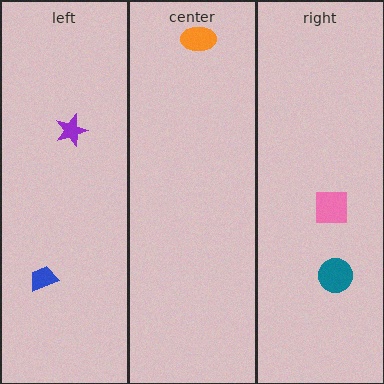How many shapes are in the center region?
1.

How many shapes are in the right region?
2.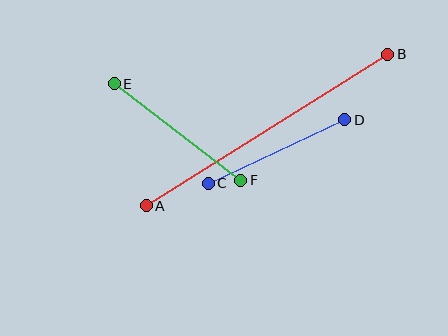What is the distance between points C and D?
The distance is approximately 150 pixels.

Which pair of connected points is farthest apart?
Points A and B are farthest apart.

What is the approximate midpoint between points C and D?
The midpoint is at approximately (277, 152) pixels.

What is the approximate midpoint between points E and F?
The midpoint is at approximately (178, 132) pixels.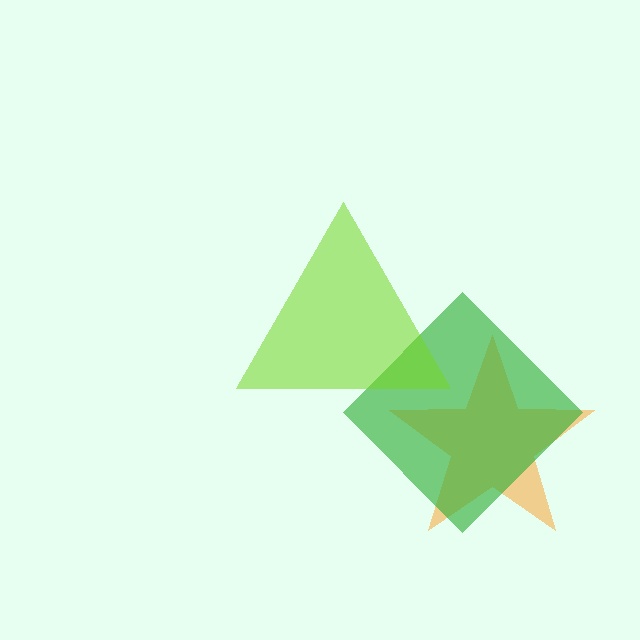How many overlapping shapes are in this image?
There are 3 overlapping shapes in the image.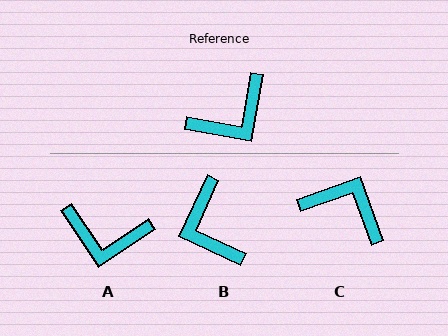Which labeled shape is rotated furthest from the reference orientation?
C, about 119 degrees away.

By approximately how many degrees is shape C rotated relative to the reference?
Approximately 119 degrees counter-clockwise.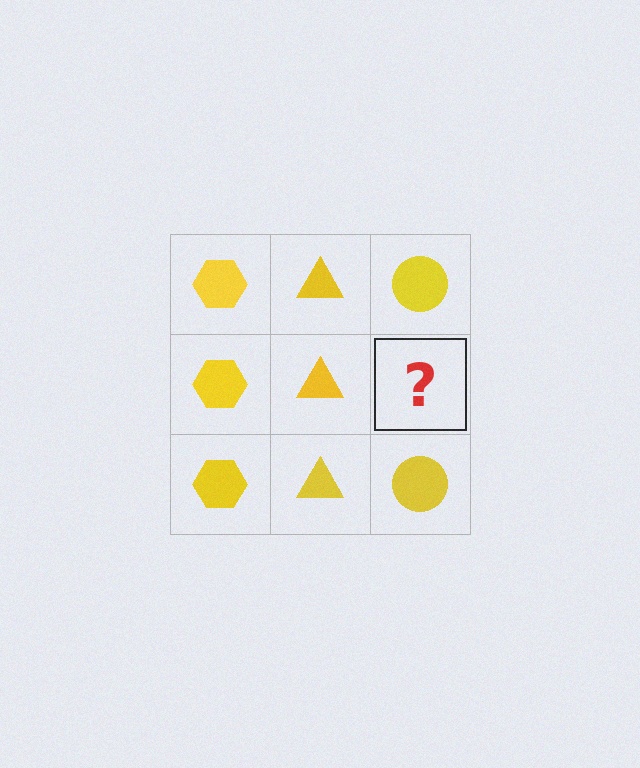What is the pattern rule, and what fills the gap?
The rule is that each column has a consistent shape. The gap should be filled with a yellow circle.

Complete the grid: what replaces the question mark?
The question mark should be replaced with a yellow circle.